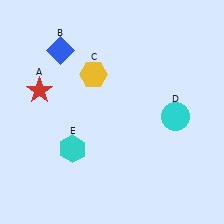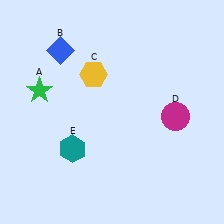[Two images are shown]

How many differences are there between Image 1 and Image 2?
There are 3 differences between the two images.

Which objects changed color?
A changed from red to green. D changed from cyan to magenta. E changed from cyan to teal.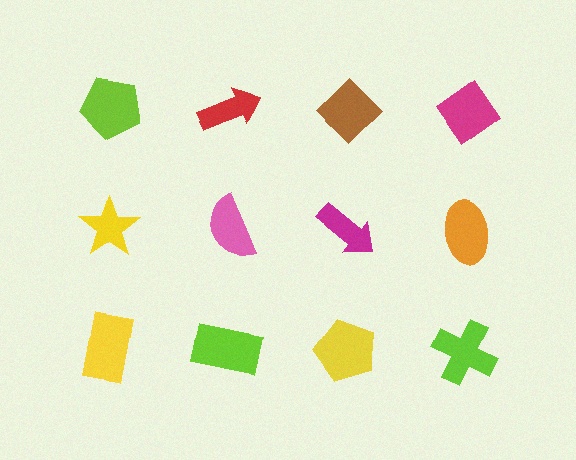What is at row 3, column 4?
A lime cross.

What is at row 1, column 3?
A brown diamond.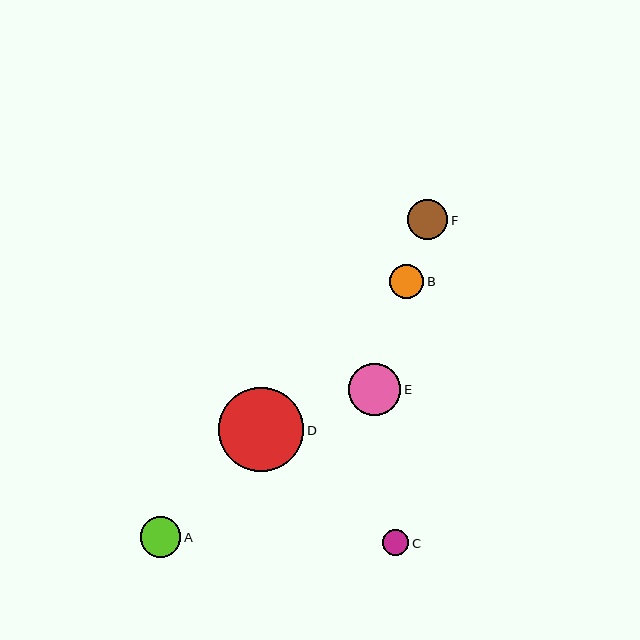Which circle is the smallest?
Circle C is the smallest with a size of approximately 26 pixels.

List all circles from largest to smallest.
From largest to smallest: D, E, A, F, B, C.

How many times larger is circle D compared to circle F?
Circle D is approximately 2.1 times the size of circle F.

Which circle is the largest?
Circle D is the largest with a size of approximately 85 pixels.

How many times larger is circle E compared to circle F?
Circle E is approximately 1.3 times the size of circle F.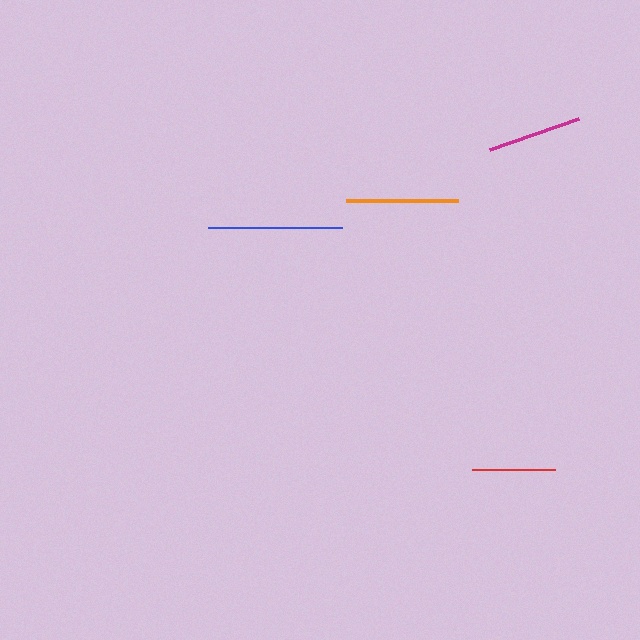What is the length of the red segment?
The red segment is approximately 83 pixels long.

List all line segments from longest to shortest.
From longest to shortest: blue, orange, magenta, red.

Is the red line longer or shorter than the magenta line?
The magenta line is longer than the red line.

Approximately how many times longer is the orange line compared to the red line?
The orange line is approximately 1.4 times the length of the red line.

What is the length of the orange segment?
The orange segment is approximately 113 pixels long.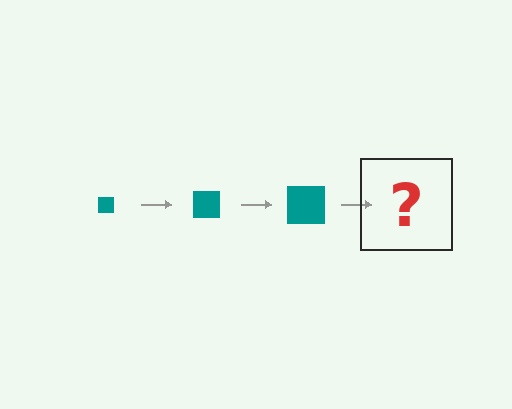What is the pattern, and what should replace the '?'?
The pattern is that the square gets progressively larger each step. The '?' should be a teal square, larger than the previous one.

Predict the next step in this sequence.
The next step is a teal square, larger than the previous one.